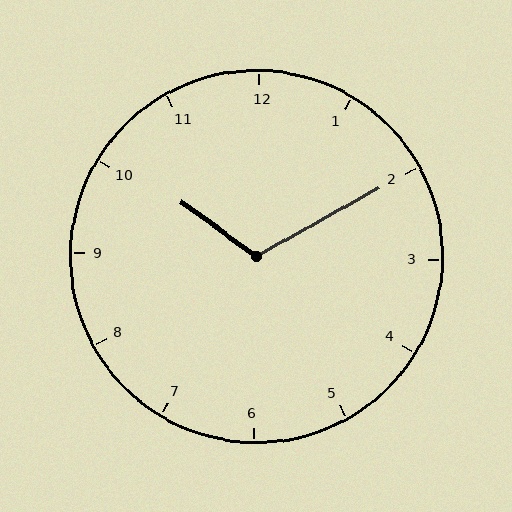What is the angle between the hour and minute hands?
Approximately 115 degrees.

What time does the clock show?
10:10.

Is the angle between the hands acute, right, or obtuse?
It is obtuse.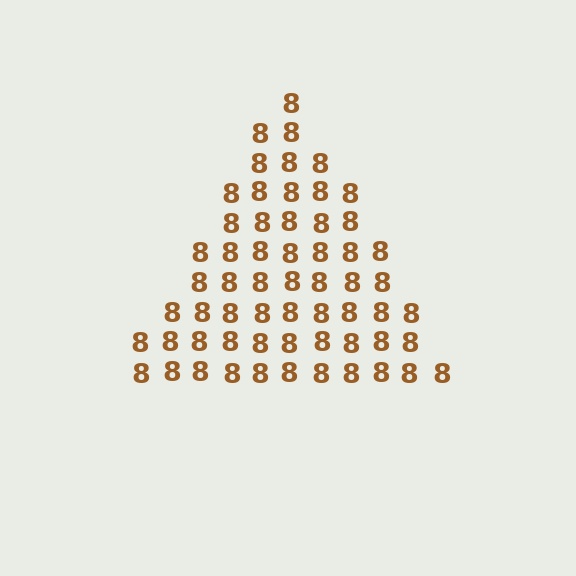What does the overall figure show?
The overall figure shows a triangle.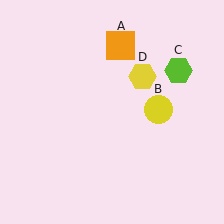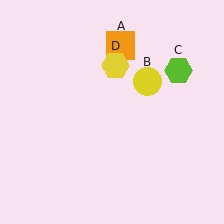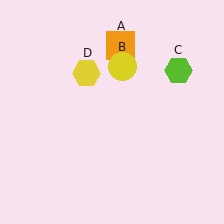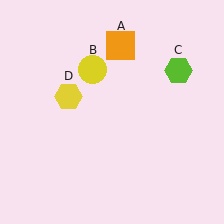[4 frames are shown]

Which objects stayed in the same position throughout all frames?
Orange square (object A) and lime hexagon (object C) remained stationary.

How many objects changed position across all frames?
2 objects changed position: yellow circle (object B), yellow hexagon (object D).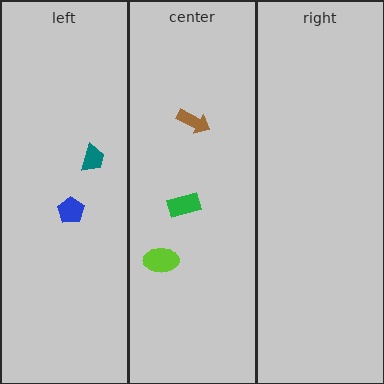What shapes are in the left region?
The blue pentagon, the teal trapezoid.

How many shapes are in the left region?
2.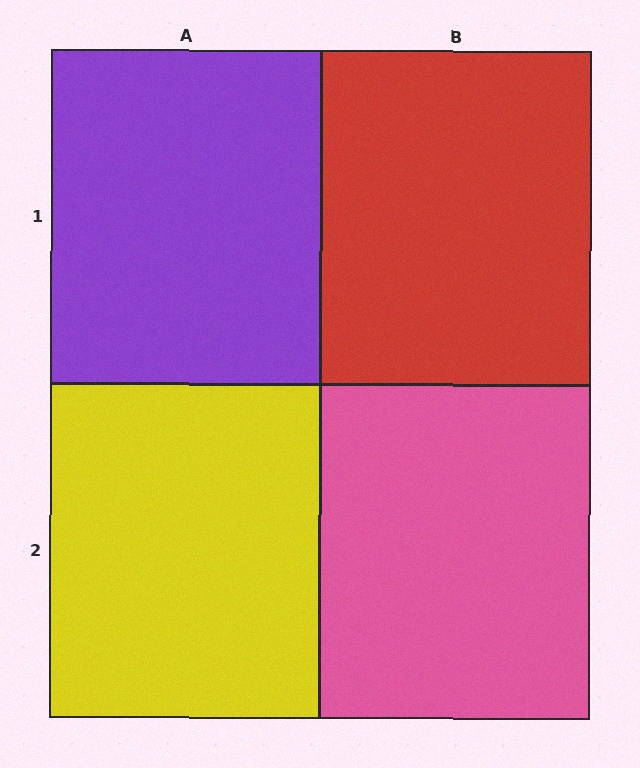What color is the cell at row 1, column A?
Purple.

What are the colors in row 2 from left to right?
Yellow, pink.